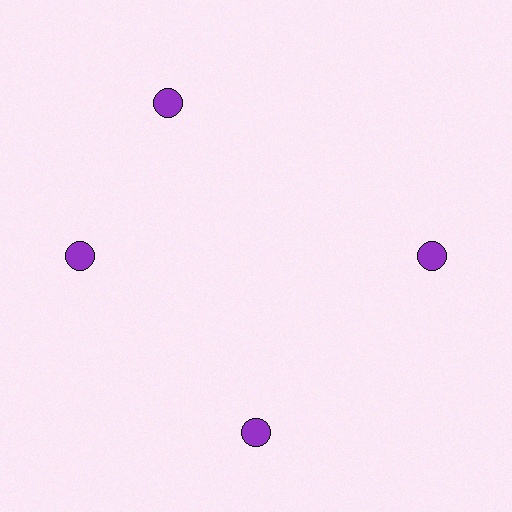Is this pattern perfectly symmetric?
No. The 4 purple circles are arranged in a ring, but one element near the 12 o'clock position is rotated out of alignment along the ring, breaking the 4-fold rotational symmetry.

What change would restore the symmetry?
The symmetry would be restored by rotating it back into even spacing with its neighbors so that all 4 circles sit at equal angles and equal distance from the center.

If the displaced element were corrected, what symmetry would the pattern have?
It would have 4-fold rotational symmetry — the pattern would map onto itself every 90 degrees.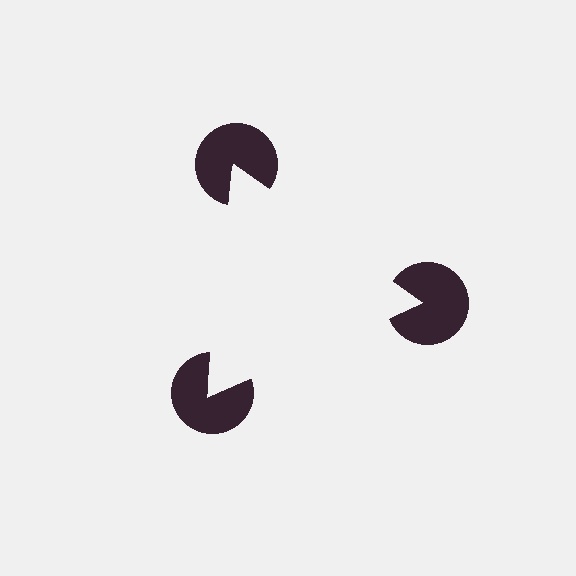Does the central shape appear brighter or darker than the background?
It typically appears slightly brighter than the background, even though no actual brightness change is drawn.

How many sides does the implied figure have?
3 sides.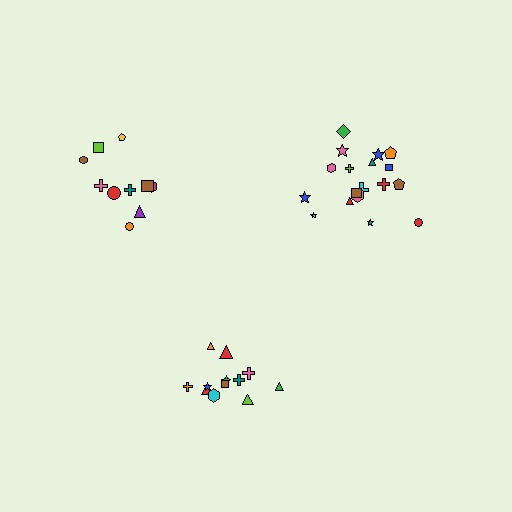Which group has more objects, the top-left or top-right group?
The top-right group.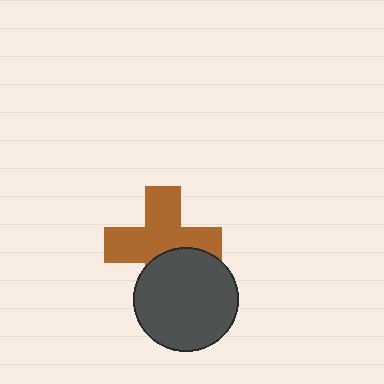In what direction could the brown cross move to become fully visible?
The brown cross could move up. That would shift it out from behind the dark gray circle entirely.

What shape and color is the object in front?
The object in front is a dark gray circle.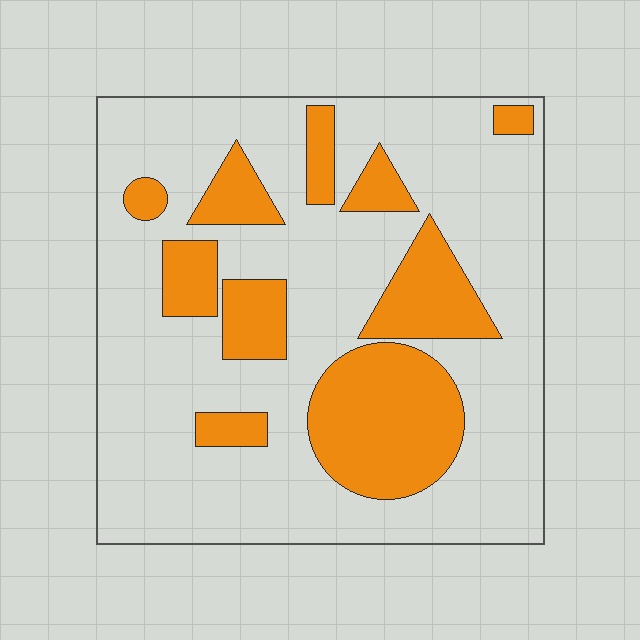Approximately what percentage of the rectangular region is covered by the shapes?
Approximately 25%.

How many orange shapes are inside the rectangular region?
10.